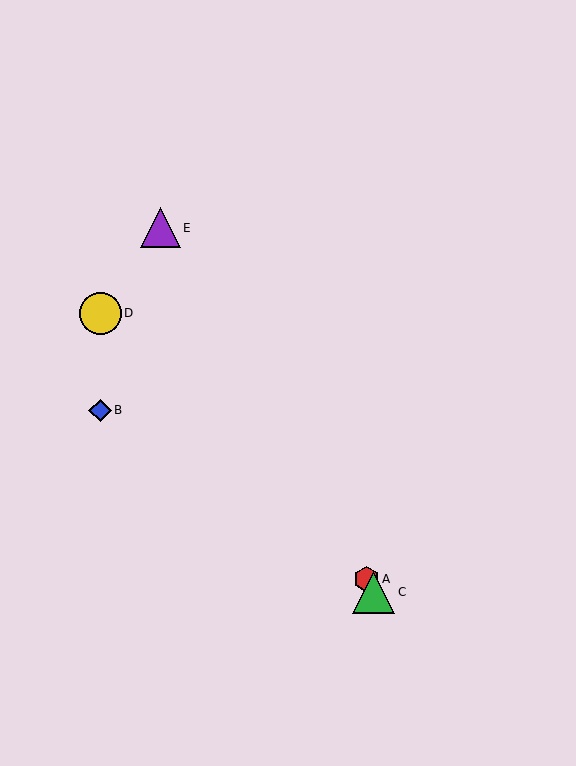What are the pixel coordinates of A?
Object A is at (366, 579).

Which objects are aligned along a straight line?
Objects A, C, E are aligned along a straight line.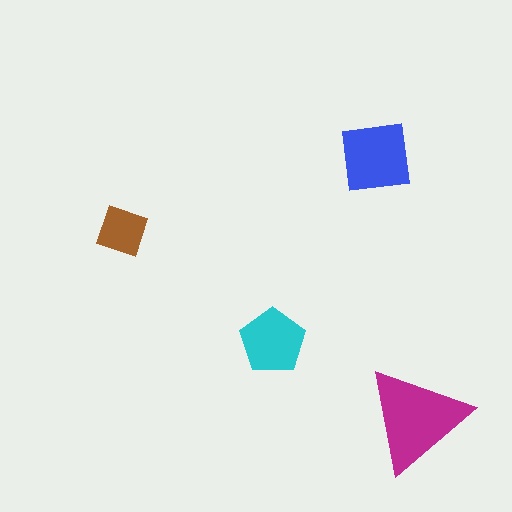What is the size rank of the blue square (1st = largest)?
2nd.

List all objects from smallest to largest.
The brown square, the cyan pentagon, the blue square, the magenta triangle.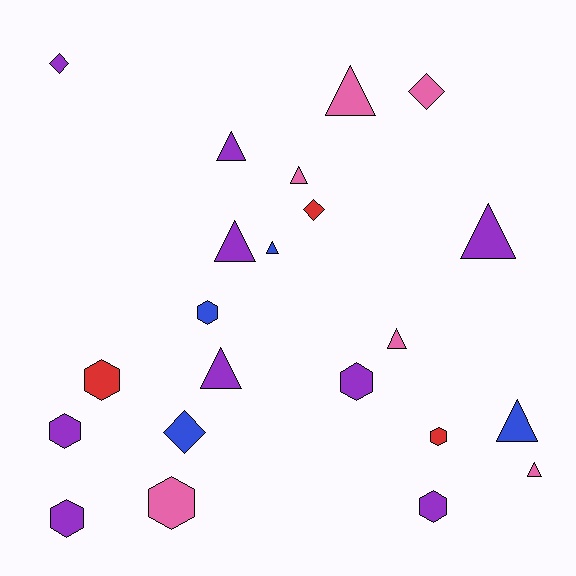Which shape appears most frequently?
Triangle, with 10 objects.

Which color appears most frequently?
Purple, with 9 objects.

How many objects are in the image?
There are 22 objects.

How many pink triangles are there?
There are 4 pink triangles.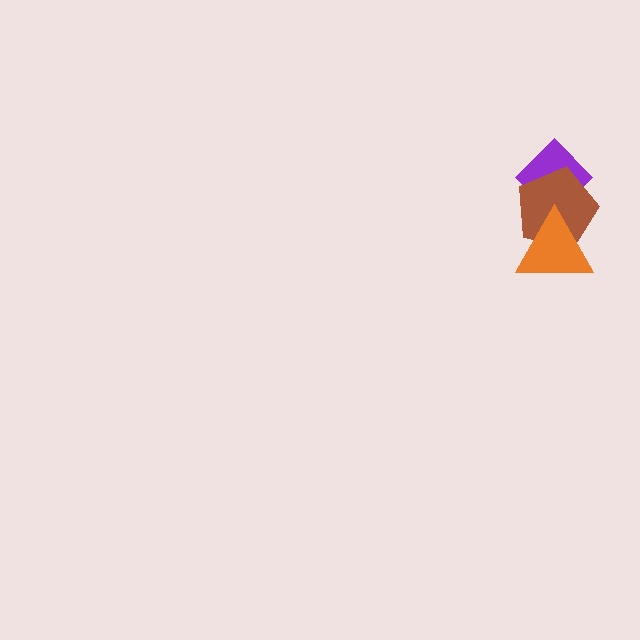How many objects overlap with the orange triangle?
2 objects overlap with the orange triangle.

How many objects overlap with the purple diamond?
2 objects overlap with the purple diamond.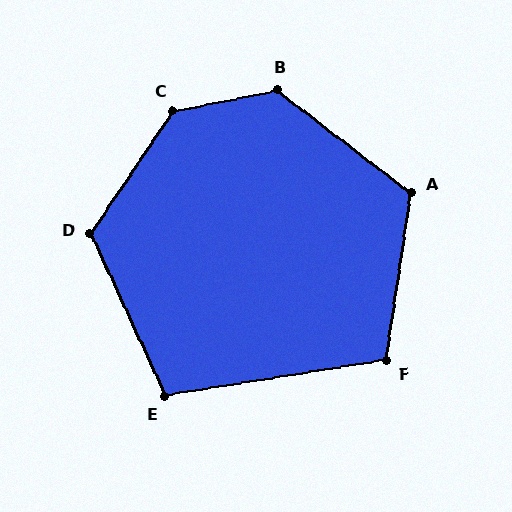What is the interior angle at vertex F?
Approximately 107 degrees (obtuse).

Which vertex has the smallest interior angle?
E, at approximately 105 degrees.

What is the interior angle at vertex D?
Approximately 122 degrees (obtuse).